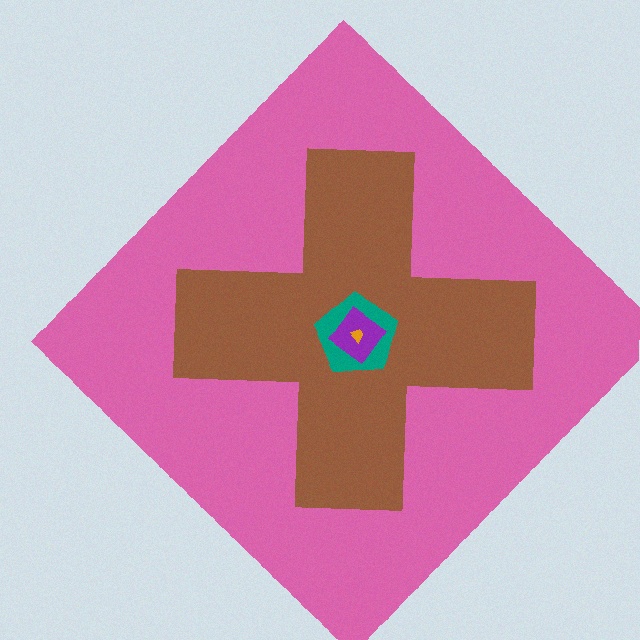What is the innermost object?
The orange trapezoid.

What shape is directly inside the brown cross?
The teal pentagon.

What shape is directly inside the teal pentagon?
The purple diamond.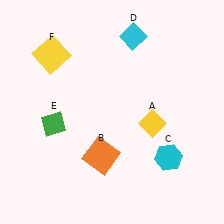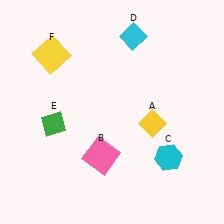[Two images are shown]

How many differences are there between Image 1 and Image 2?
There is 1 difference between the two images.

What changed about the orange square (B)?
In Image 1, B is orange. In Image 2, it changed to pink.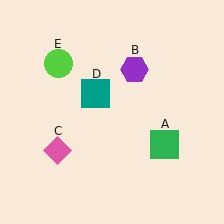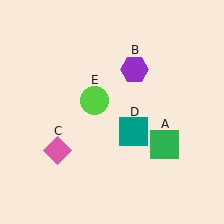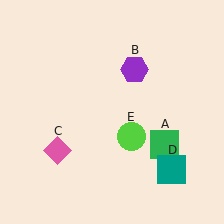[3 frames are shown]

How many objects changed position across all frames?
2 objects changed position: teal square (object D), lime circle (object E).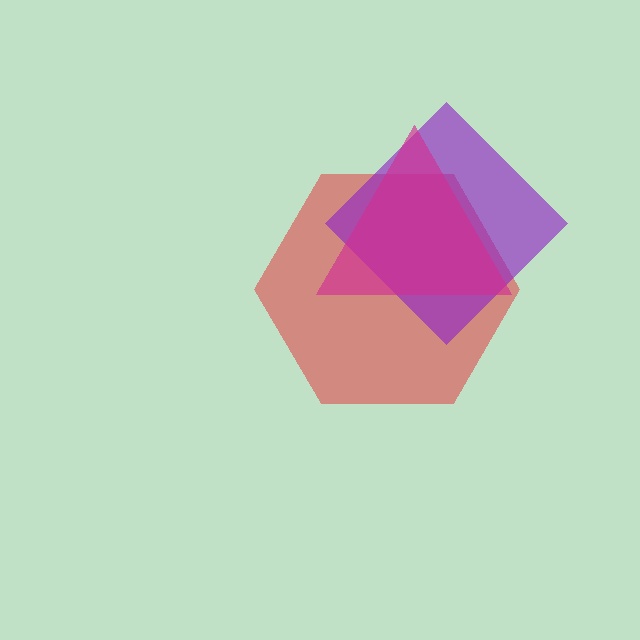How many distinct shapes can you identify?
There are 3 distinct shapes: a red hexagon, a purple diamond, a magenta triangle.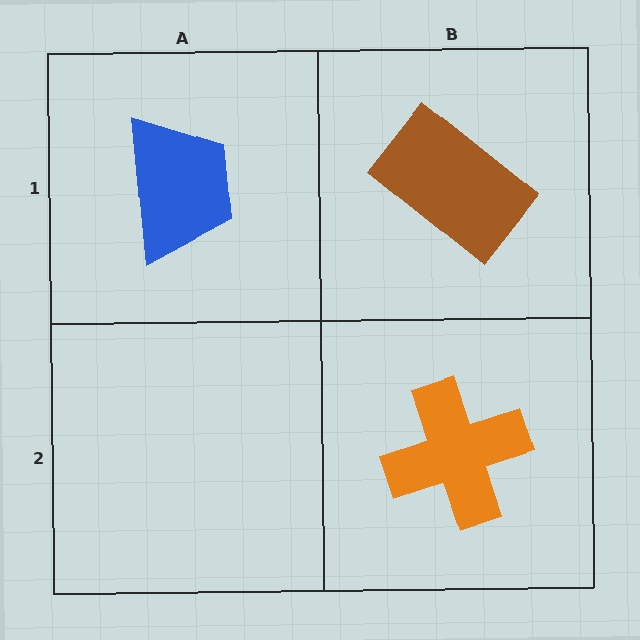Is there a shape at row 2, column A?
No, that cell is empty.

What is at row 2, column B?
An orange cross.